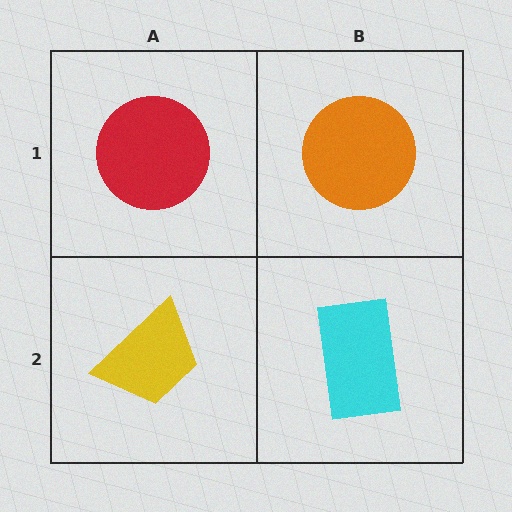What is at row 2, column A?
A yellow trapezoid.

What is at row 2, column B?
A cyan rectangle.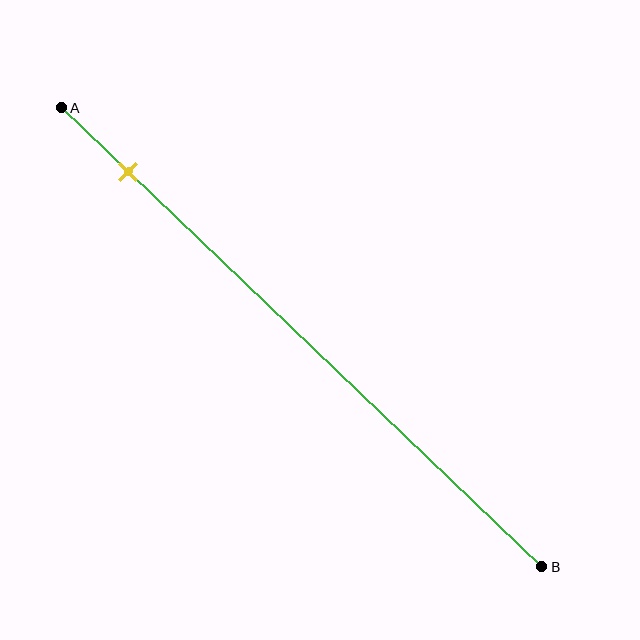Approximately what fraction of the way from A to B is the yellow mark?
The yellow mark is approximately 15% of the way from A to B.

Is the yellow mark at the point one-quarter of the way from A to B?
No, the mark is at about 15% from A, not at the 25% one-quarter point.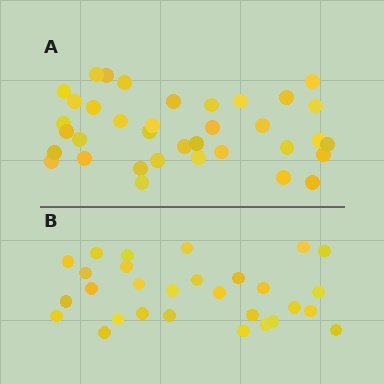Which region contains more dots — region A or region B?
Region A (the top region) has more dots.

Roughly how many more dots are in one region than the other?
Region A has roughly 8 or so more dots than region B.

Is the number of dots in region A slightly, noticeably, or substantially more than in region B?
Region A has only slightly more — the two regions are fairly close. The ratio is roughly 1.2 to 1.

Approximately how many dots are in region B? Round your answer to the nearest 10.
About 30 dots. (The exact count is 29, which rounds to 30.)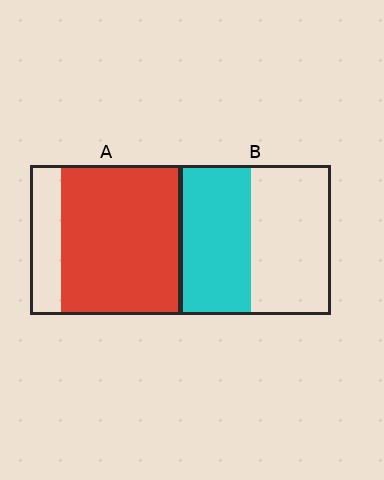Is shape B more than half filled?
Roughly half.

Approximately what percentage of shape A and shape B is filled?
A is approximately 80% and B is approximately 45%.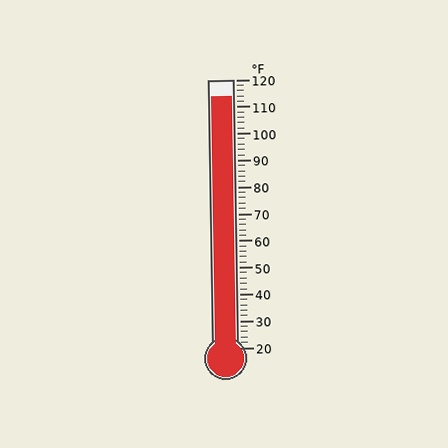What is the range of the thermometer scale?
The thermometer scale ranges from 20°F to 120°F.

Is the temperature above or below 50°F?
The temperature is above 50°F.